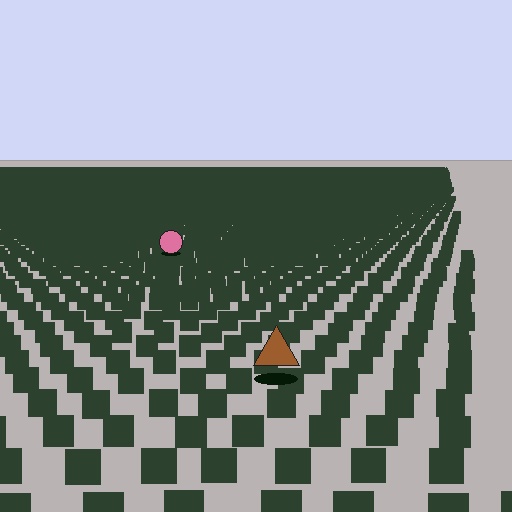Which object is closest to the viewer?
The brown triangle is closest. The texture marks near it are larger and more spread out.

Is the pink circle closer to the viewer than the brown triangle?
No. The brown triangle is closer — you can tell from the texture gradient: the ground texture is coarser near it.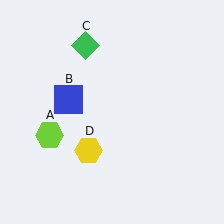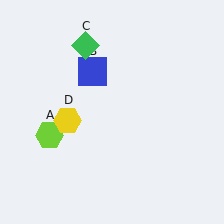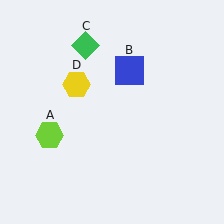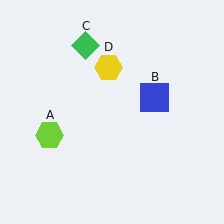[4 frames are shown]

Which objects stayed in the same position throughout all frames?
Lime hexagon (object A) and green diamond (object C) remained stationary.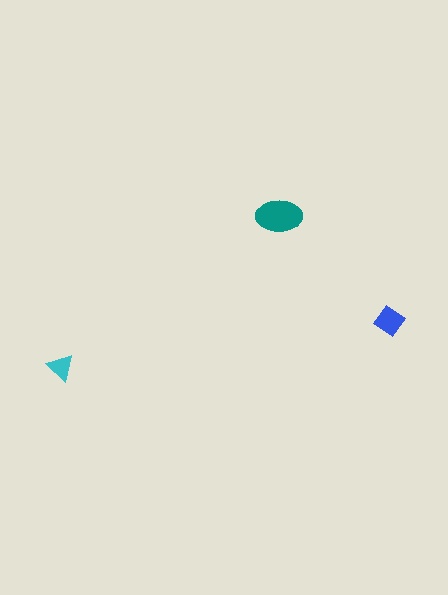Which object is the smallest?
The cyan triangle.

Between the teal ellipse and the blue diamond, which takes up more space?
The teal ellipse.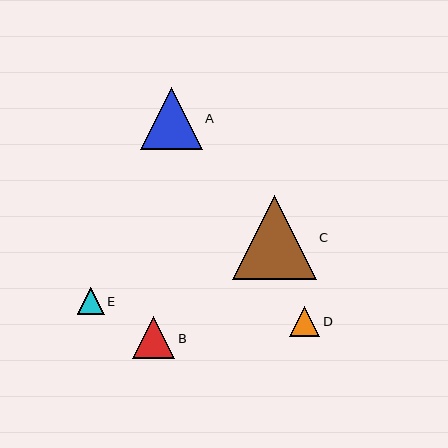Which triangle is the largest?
Triangle C is the largest with a size of approximately 83 pixels.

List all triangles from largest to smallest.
From largest to smallest: C, A, B, D, E.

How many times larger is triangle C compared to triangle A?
Triangle C is approximately 1.3 times the size of triangle A.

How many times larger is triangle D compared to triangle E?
Triangle D is approximately 1.1 times the size of triangle E.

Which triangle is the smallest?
Triangle E is the smallest with a size of approximately 26 pixels.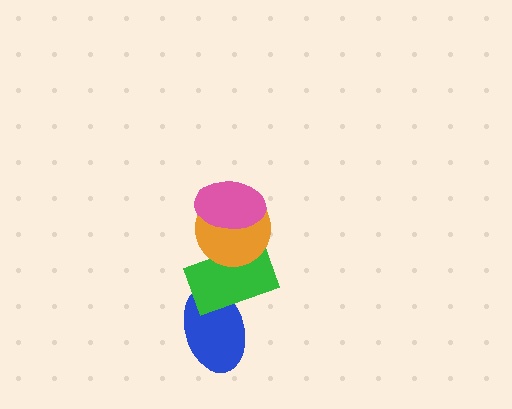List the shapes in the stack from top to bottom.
From top to bottom: the pink ellipse, the orange circle, the green rectangle, the blue ellipse.